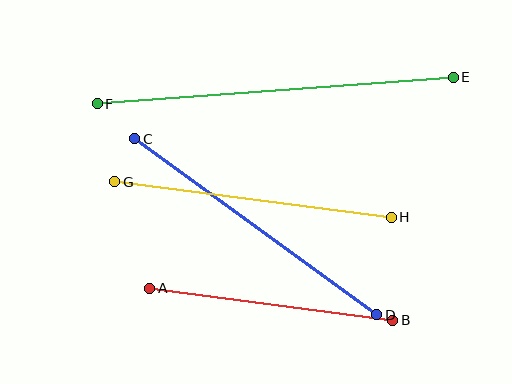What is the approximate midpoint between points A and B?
The midpoint is at approximately (271, 304) pixels.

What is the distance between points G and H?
The distance is approximately 279 pixels.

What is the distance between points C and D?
The distance is approximately 300 pixels.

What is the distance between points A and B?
The distance is approximately 245 pixels.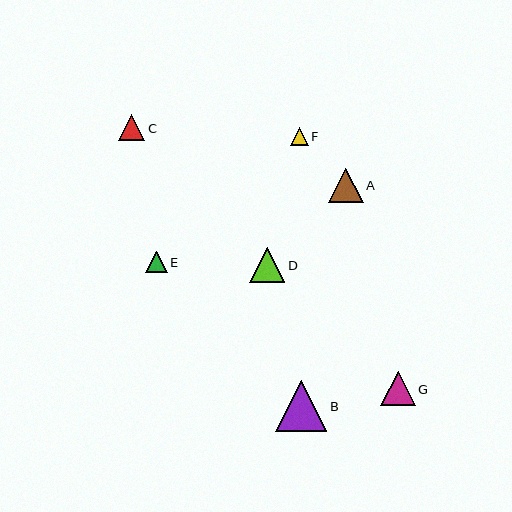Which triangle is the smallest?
Triangle F is the smallest with a size of approximately 18 pixels.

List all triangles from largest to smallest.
From largest to smallest: B, D, G, A, C, E, F.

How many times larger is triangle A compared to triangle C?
Triangle A is approximately 1.3 times the size of triangle C.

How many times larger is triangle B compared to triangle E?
Triangle B is approximately 2.4 times the size of triangle E.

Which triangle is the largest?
Triangle B is the largest with a size of approximately 51 pixels.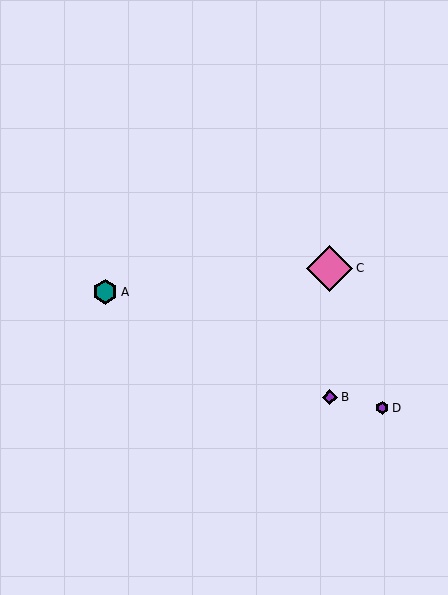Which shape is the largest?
The pink diamond (labeled C) is the largest.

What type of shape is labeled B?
Shape B is a purple diamond.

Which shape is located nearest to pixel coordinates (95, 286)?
The teal hexagon (labeled A) at (105, 292) is nearest to that location.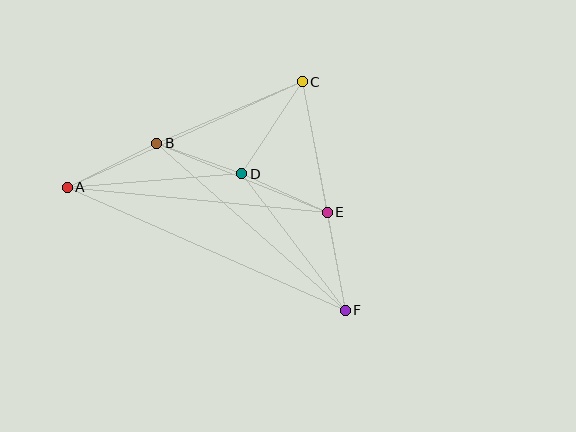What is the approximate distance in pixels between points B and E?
The distance between B and E is approximately 184 pixels.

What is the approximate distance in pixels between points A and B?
The distance between A and B is approximately 100 pixels.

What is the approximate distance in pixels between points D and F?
The distance between D and F is approximately 171 pixels.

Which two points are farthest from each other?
Points A and F are farthest from each other.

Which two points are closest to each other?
Points B and D are closest to each other.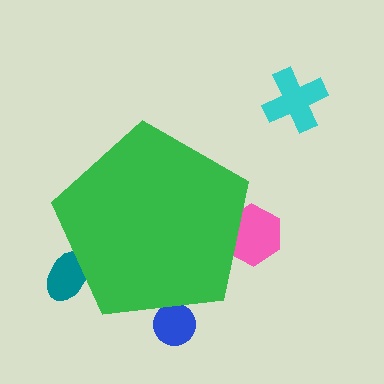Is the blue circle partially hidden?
Yes, the blue circle is partially hidden behind the green pentagon.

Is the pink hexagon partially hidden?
Yes, the pink hexagon is partially hidden behind the green pentagon.